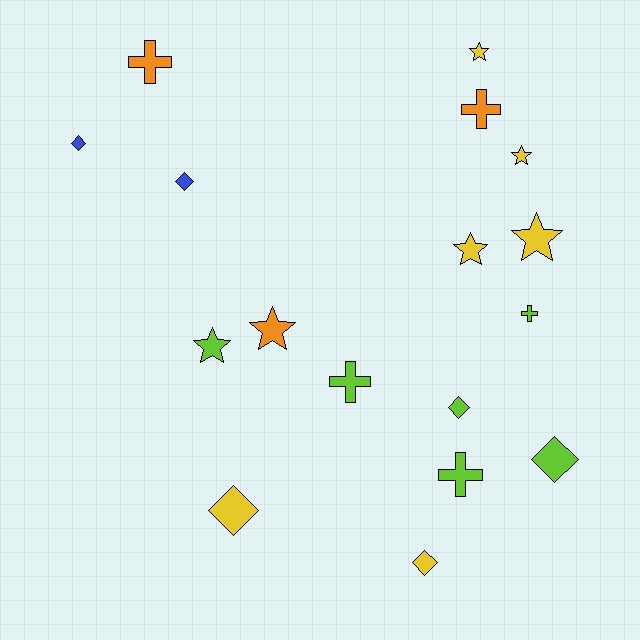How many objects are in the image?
There are 17 objects.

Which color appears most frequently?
Yellow, with 6 objects.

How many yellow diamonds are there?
There are 2 yellow diamonds.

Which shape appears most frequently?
Star, with 6 objects.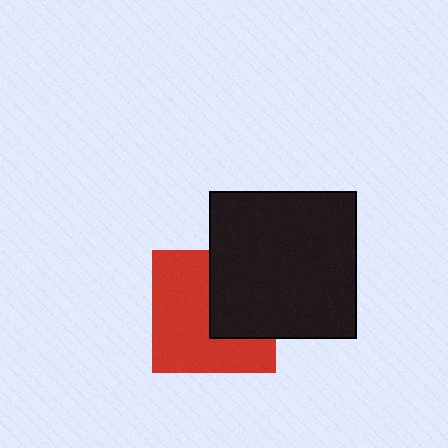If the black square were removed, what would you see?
You would see the complete red square.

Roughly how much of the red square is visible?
About half of it is visible (roughly 61%).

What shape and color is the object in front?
The object in front is a black square.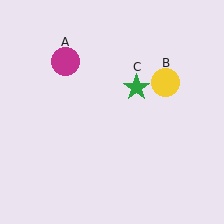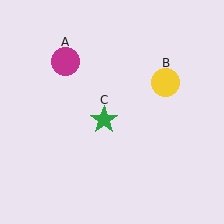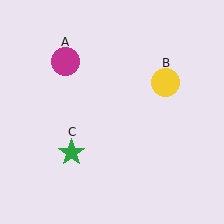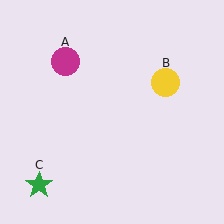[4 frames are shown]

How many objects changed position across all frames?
1 object changed position: green star (object C).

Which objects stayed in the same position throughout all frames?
Magenta circle (object A) and yellow circle (object B) remained stationary.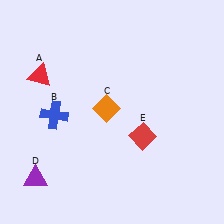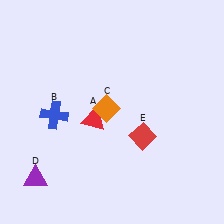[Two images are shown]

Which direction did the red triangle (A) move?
The red triangle (A) moved right.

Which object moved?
The red triangle (A) moved right.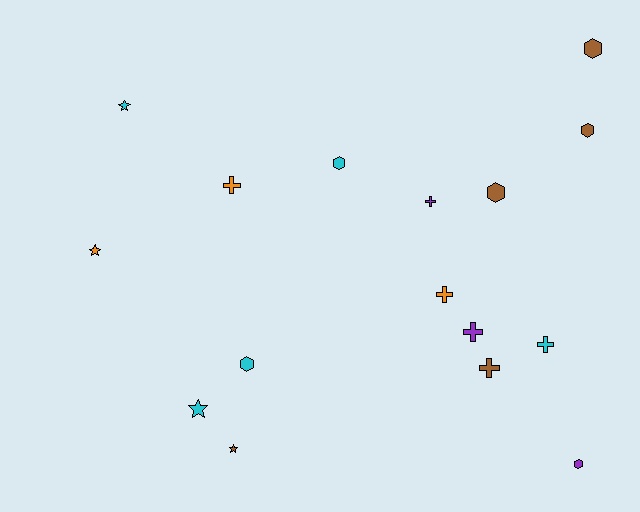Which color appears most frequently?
Brown, with 5 objects.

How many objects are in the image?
There are 16 objects.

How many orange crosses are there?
There are 2 orange crosses.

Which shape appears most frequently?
Hexagon, with 6 objects.